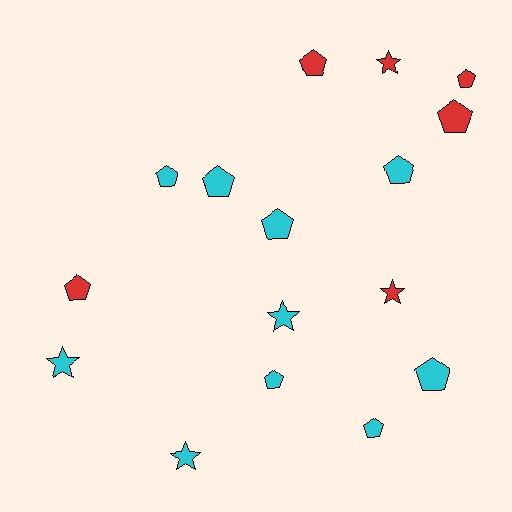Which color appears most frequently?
Cyan, with 10 objects.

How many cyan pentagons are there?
There are 7 cyan pentagons.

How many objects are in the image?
There are 16 objects.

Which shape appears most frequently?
Pentagon, with 11 objects.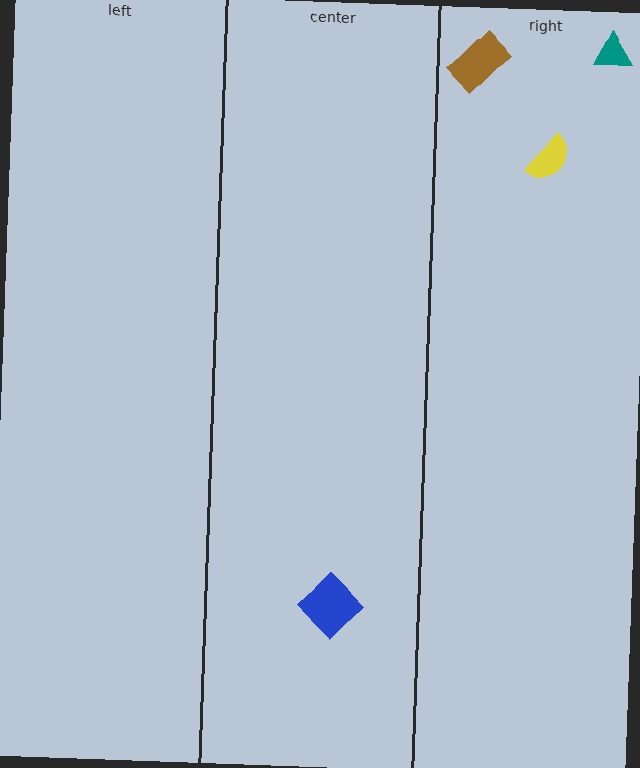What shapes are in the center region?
The blue diamond.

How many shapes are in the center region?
1.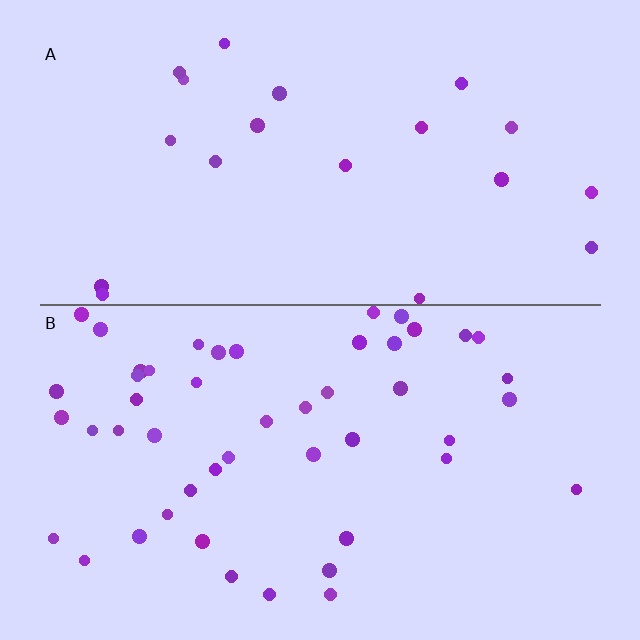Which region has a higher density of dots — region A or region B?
B (the bottom).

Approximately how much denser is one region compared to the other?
Approximately 2.4× — region B over region A.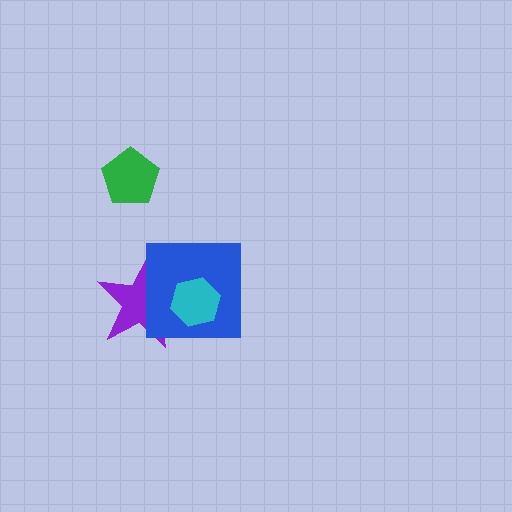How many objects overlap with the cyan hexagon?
2 objects overlap with the cyan hexagon.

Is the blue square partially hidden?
Yes, it is partially covered by another shape.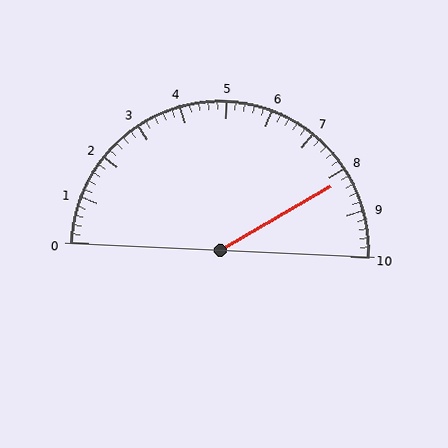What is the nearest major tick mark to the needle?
The nearest major tick mark is 8.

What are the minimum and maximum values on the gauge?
The gauge ranges from 0 to 10.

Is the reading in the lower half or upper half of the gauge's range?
The reading is in the upper half of the range (0 to 10).